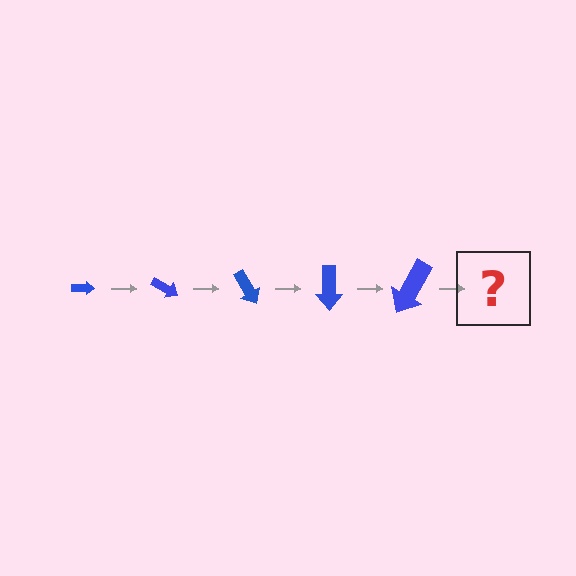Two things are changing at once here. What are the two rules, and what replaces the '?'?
The two rules are that the arrow grows larger each step and it rotates 30 degrees each step. The '?' should be an arrow, larger than the previous one and rotated 150 degrees from the start.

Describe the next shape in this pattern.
It should be an arrow, larger than the previous one and rotated 150 degrees from the start.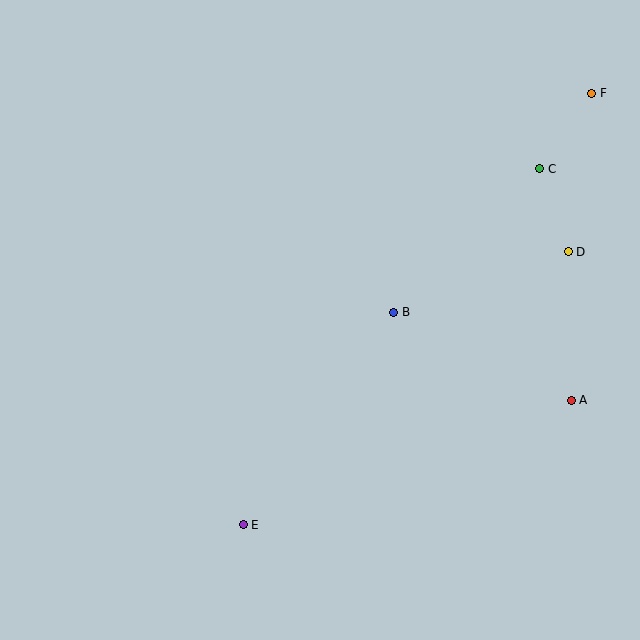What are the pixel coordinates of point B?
Point B is at (394, 312).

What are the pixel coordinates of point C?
Point C is at (540, 169).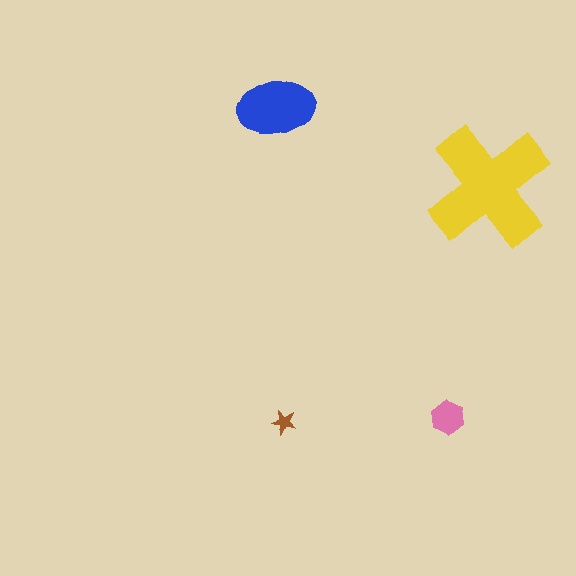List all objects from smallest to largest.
The brown star, the pink hexagon, the blue ellipse, the yellow cross.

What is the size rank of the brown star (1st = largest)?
4th.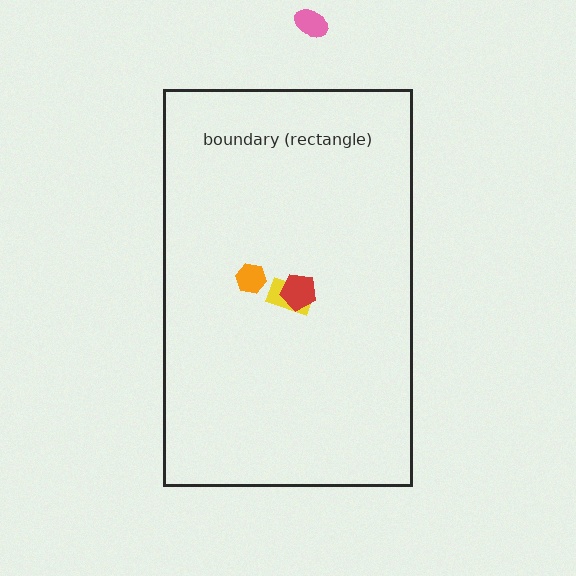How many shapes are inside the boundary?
3 inside, 1 outside.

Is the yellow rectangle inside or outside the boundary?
Inside.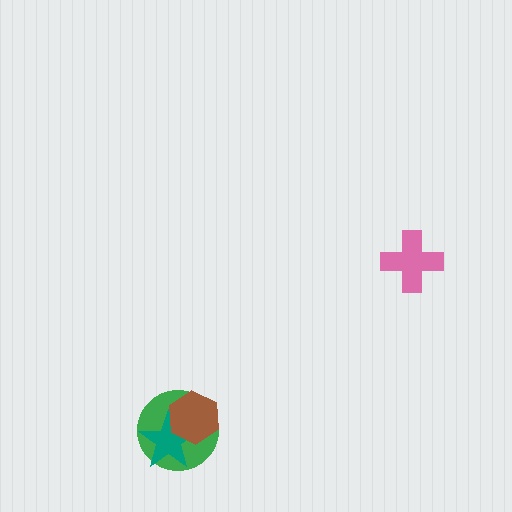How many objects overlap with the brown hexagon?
2 objects overlap with the brown hexagon.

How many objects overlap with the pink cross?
0 objects overlap with the pink cross.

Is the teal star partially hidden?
Yes, it is partially covered by another shape.